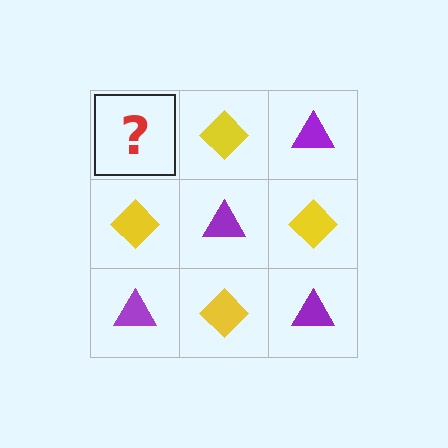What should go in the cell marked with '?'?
The missing cell should contain a purple triangle.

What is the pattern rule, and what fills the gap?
The rule is that it alternates purple triangle and yellow diamond in a checkerboard pattern. The gap should be filled with a purple triangle.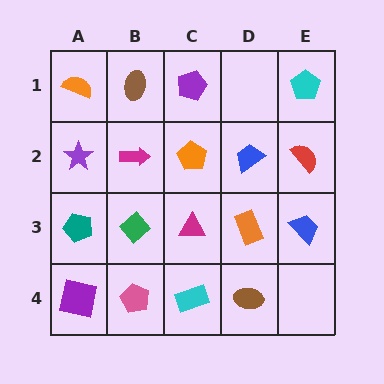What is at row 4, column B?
A pink pentagon.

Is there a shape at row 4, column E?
No, that cell is empty.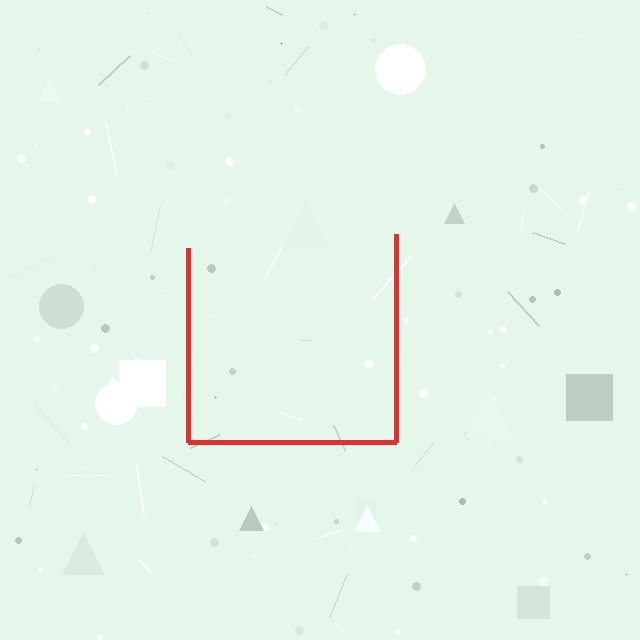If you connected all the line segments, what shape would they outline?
They would outline a square.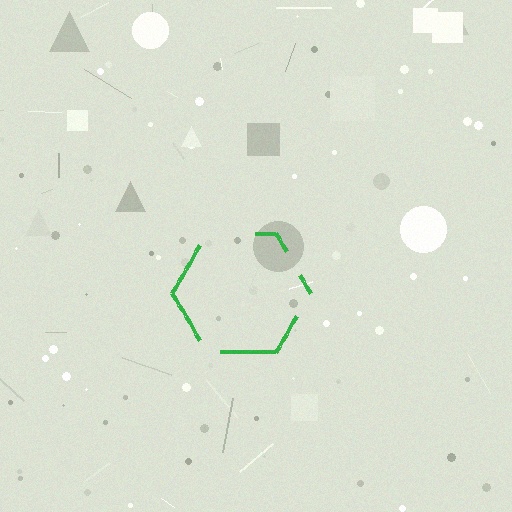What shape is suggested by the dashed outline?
The dashed outline suggests a hexagon.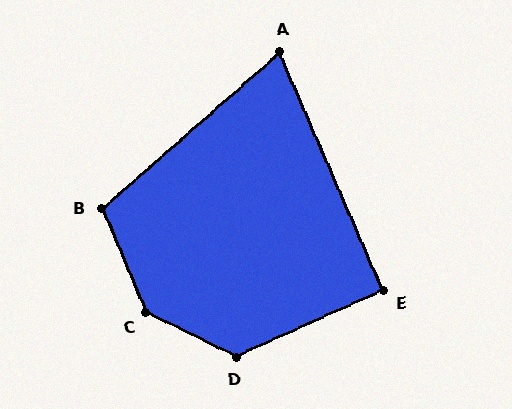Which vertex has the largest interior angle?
C, at approximately 139 degrees.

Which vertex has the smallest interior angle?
A, at approximately 72 degrees.